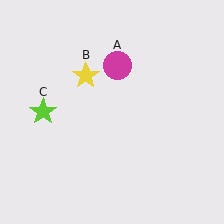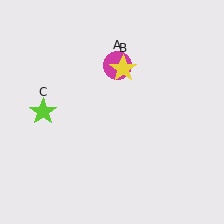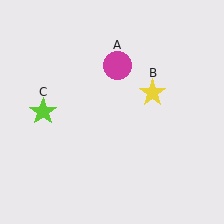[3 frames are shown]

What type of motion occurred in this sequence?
The yellow star (object B) rotated clockwise around the center of the scene.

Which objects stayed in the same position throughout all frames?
Magenta circle (object A) and lime star (object C) remained stationary.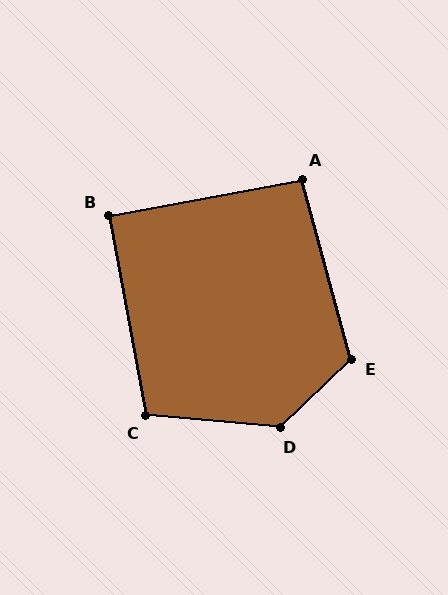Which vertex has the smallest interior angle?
B, at approximately 90 degrees.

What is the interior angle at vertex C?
Approximately 106 degrees (obtuse).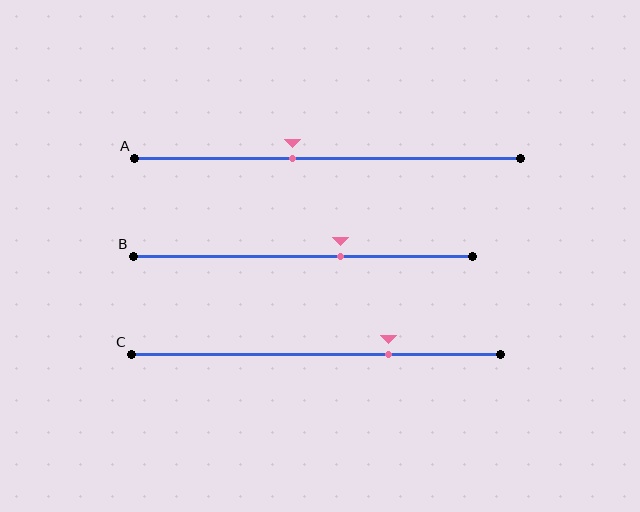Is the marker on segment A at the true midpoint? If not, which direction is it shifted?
No, the marker on segment A is shifted to the left by about 9% of the segment length.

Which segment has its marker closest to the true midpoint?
Segment A has its marker closest to the true midpoint.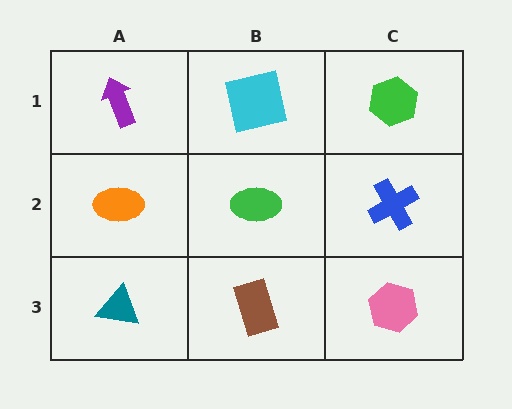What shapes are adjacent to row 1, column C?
A blue cross (row 2, column C), a cyan square (row 1, column B).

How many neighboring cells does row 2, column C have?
3.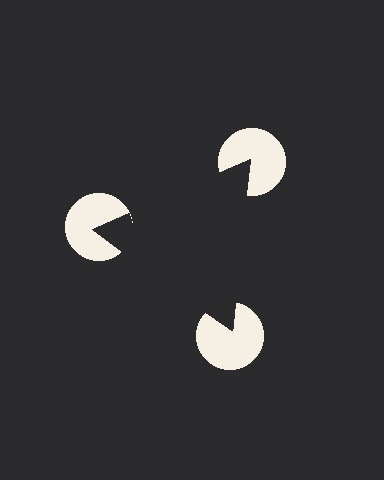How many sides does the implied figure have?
3 sides.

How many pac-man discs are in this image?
There are 3 — one at each vertex of the illusory triangle.